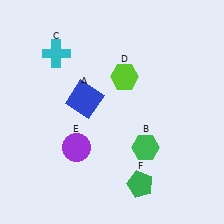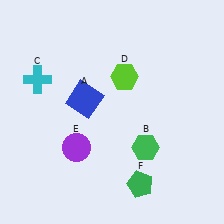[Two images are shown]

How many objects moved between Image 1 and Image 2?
1 object moved between the two images.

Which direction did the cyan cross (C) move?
The cyan cross (C) moved down.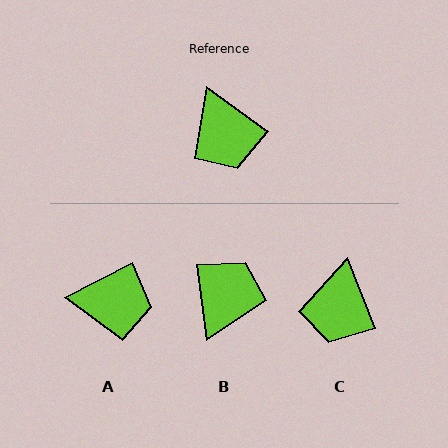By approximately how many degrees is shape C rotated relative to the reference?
Approximately 33 degrees clockwise.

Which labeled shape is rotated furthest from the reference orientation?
B, about 133 degrees away.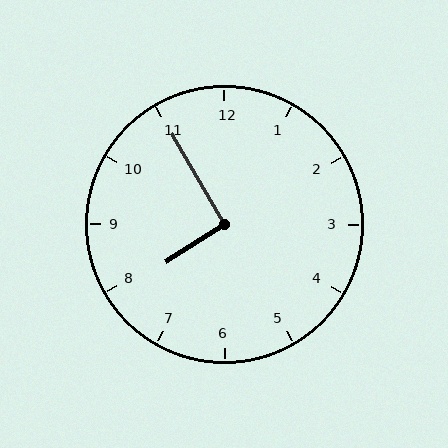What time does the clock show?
7:55.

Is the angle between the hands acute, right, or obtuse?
It is right.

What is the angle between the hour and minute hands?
Approximately 92 degrees.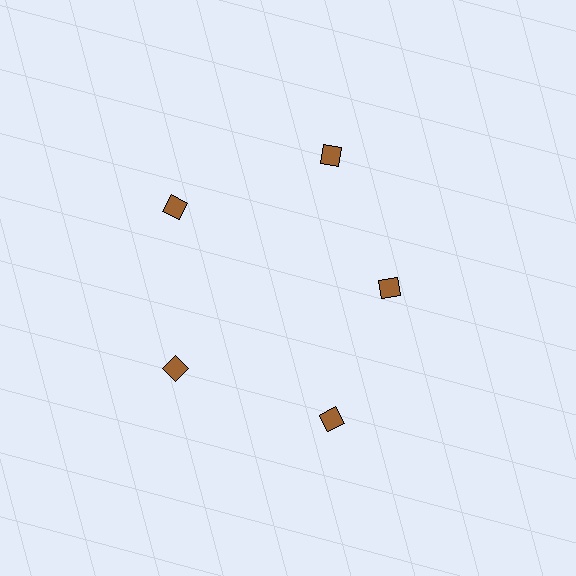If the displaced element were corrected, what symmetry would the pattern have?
It would have 5-fold rotational symmetry — the pattern would map onto itself every 72 degrees.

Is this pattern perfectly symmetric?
No. The 5 brown diamonds are arranged in a ring, but one element near the 3 o'clock position is pulled inward toward the center, breaking the 5-fold rotational symmetry.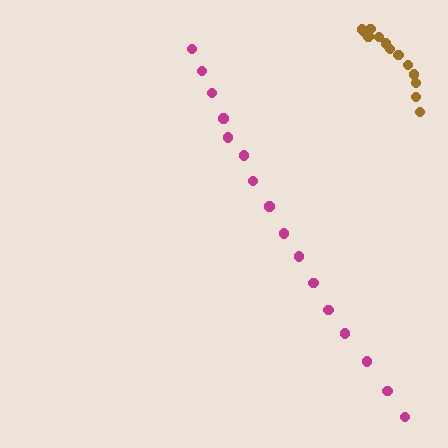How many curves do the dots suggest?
There are 2 distinct paths.